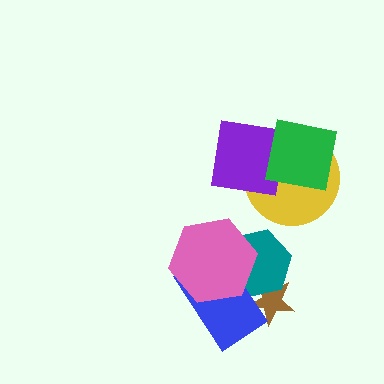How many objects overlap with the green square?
2 objects overlap with the green square.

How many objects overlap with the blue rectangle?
3 objects overlap with the blue rectangle.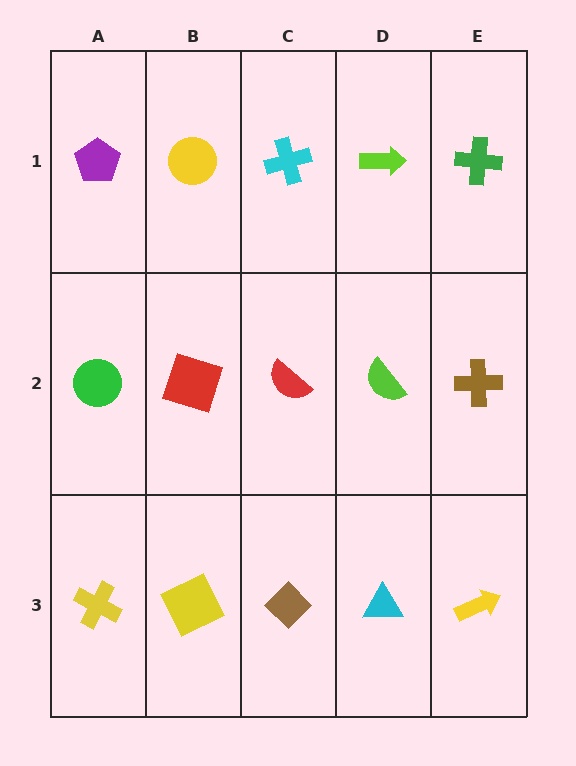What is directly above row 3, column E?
A brown cross.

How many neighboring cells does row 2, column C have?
4.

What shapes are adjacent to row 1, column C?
A red semicircle (row 2, column C), a yellow circle (row 1, column B), a lime arrow (row 1, column D).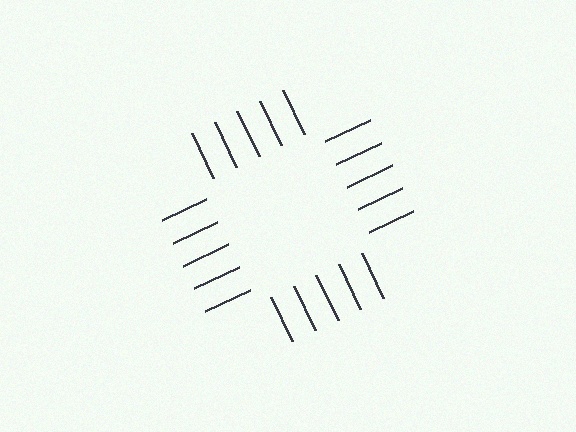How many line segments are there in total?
20 — 5 along each of the 4 edges.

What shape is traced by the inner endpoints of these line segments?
An illusory square — the line segments terminate on its edges but no continuous stroke is drawn.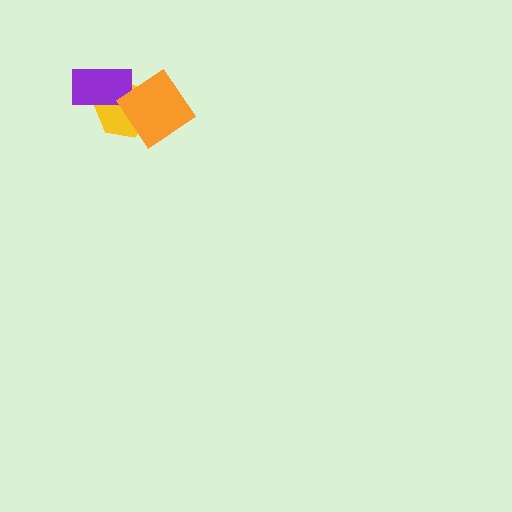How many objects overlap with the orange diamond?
1 object overlaps with the orange diamond.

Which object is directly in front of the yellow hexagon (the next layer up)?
The purple rectangle is directly in front of the yellow hexagon.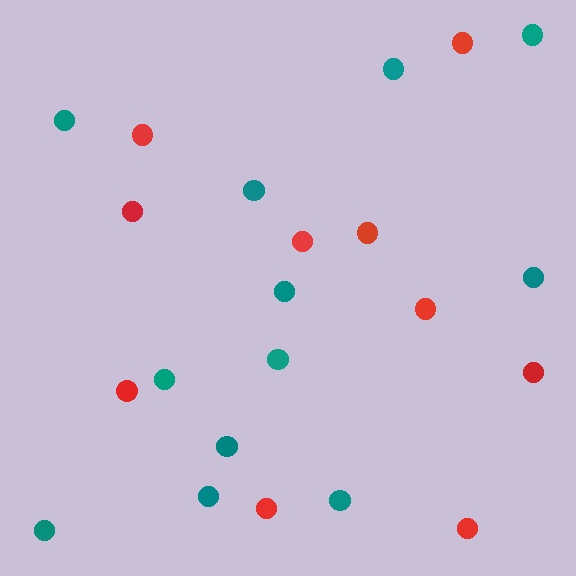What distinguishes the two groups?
There are 2 groups: one group of teal circles (12) and one group of red circles (10).